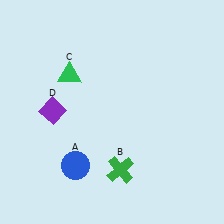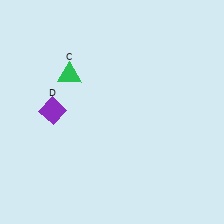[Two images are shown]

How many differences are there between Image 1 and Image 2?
There are 2 differences between the two images.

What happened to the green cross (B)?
The green cross (B) was removed in Image 2. It was in the bottom-right area of Image 1.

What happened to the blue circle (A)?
The blue circle (A) was removed in Image 2. It was in the bottom-left area of Image 1.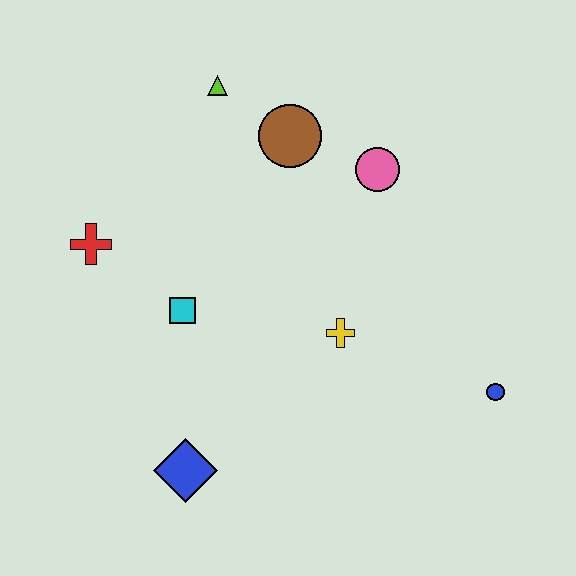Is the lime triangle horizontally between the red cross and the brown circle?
Yes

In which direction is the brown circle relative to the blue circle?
The brown circle is above the blue circle.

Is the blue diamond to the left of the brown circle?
Yes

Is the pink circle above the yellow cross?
Yes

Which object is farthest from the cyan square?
The blue circle is farthest from the cyan square.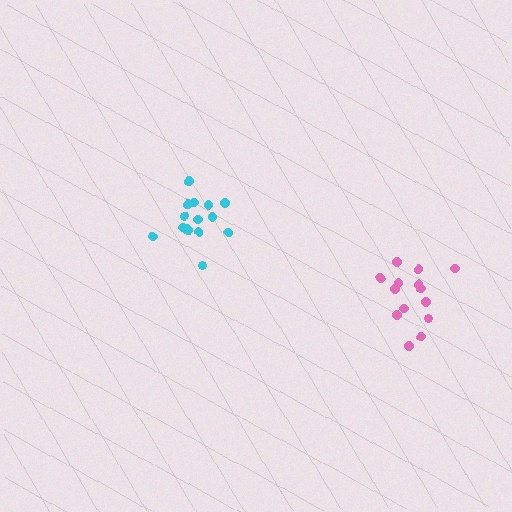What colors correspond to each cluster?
The clusters are colored: pink, cyan.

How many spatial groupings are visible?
There are 2 spatial groupings.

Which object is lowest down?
The pink cluster is bottommost.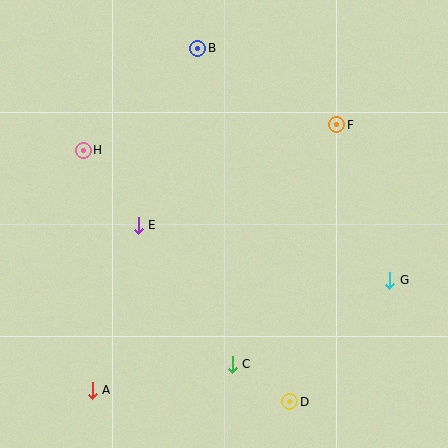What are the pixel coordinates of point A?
Point A is at (92, 390).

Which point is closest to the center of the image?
Point E at (138, 225) is closest to the center.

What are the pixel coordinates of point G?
Point G is at (390, 280).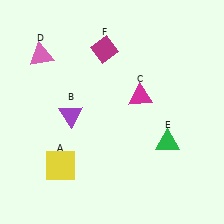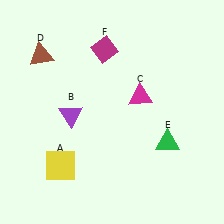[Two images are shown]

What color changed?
The triangle (D) changed from pink in Image 1 to brown in Image 2.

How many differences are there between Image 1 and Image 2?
There is 1 difference between the two images.